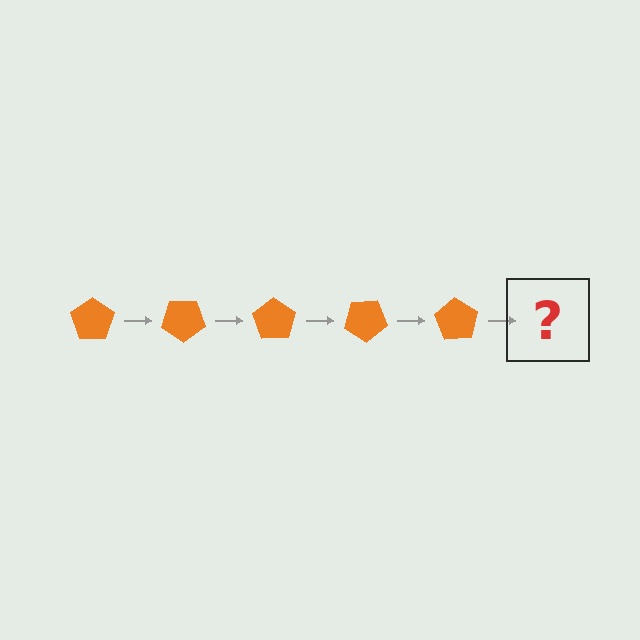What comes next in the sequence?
The next element should be an orange pentagon rotated 175 degrees.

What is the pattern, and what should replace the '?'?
The pattern is that the pentagon rotates 35 degrees each step. The '?' should be an orange pentagon rotated 175 degrees.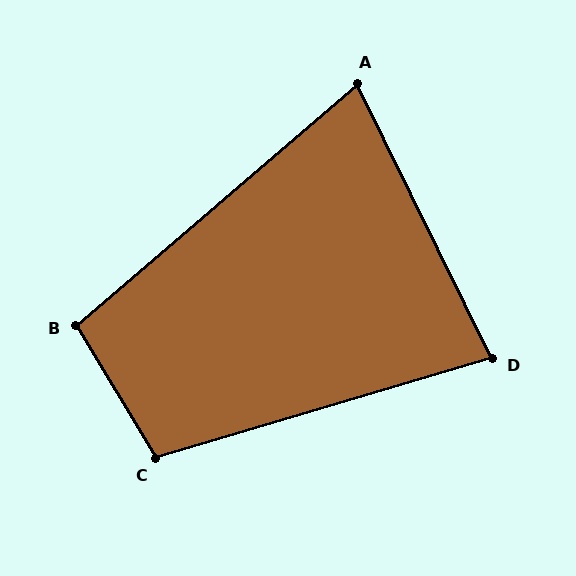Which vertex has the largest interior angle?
C, at approximately 105 degrees.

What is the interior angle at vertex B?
Approximately 99 degrees (obtuse).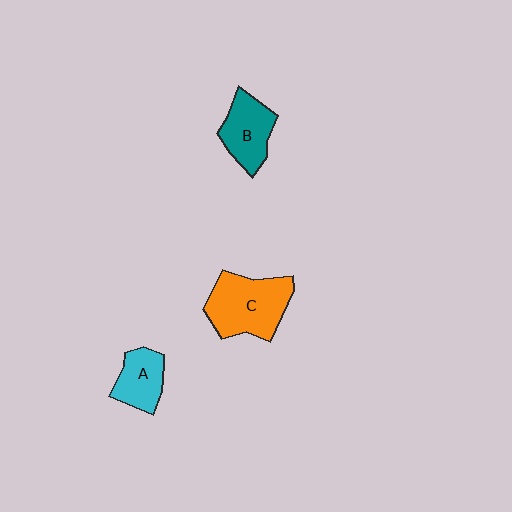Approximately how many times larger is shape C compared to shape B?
Approximately 1.5 times.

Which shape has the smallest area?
Shape A (cyan).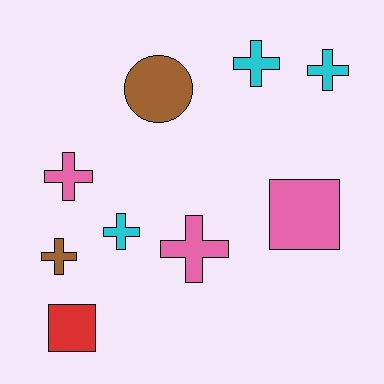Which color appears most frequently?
Cyan, with 3 objects.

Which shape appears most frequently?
Cross, with 6 objects.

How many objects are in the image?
There are 9 objects.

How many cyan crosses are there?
There are 3 cyan crosses.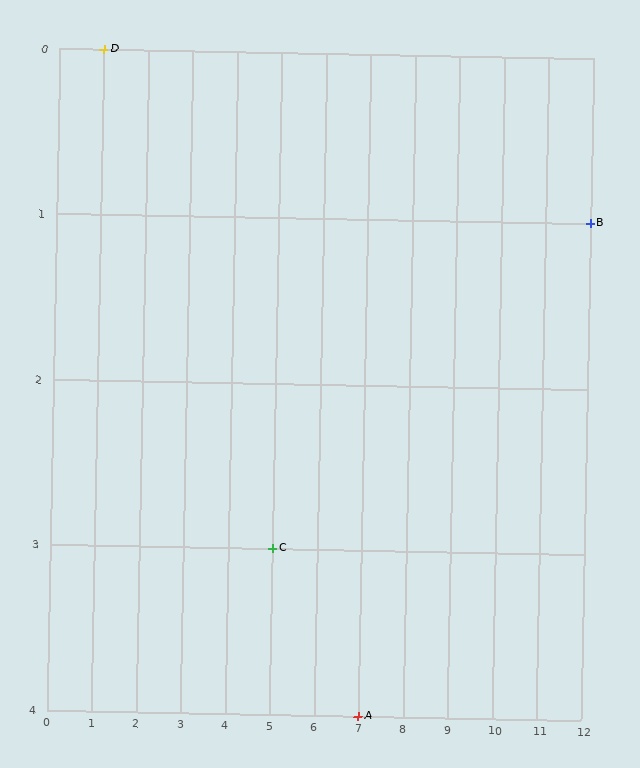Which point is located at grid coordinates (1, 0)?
Point D is at (1, 0).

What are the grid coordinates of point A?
Point A is at grid coordinates (7, 4).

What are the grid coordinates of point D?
Point D is at grid coordinates (1, 0).